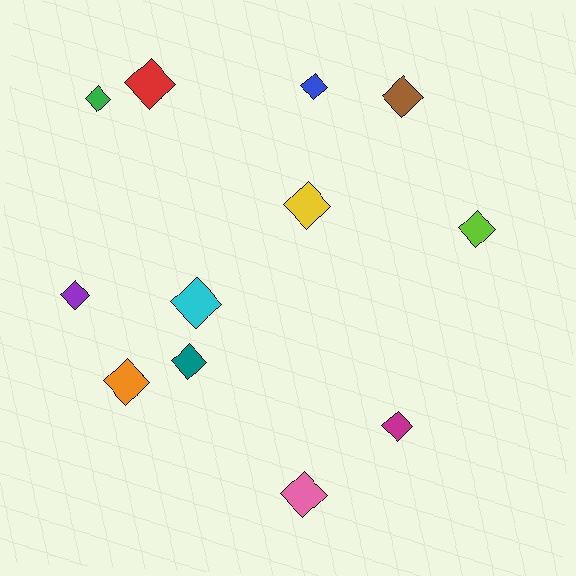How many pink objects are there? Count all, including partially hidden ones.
There is 1 pink object.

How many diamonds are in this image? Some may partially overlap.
There are 12 diamonds.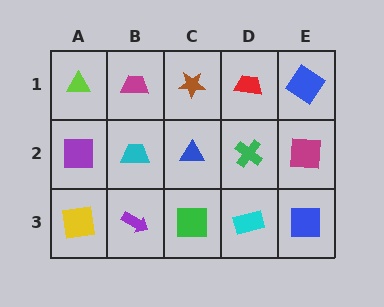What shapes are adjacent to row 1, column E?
A magenta square (row 2, column E), a red trapezoid (row 1, column D).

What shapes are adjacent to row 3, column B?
A cyan trapezoid (row 2, column B), a yellow square (row 3, column A), a green square (row 3, column C).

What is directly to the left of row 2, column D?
A blue triangle.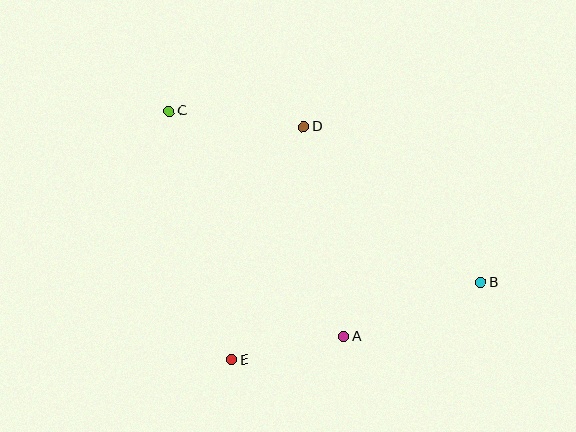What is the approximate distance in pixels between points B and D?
The distance between B and D is approximately 236 pixels.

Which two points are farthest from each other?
Points B and C are farthest from each other.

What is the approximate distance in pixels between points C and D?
The distance between C and D is approximately 136 pixels.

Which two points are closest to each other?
Points A and E are closest to each other.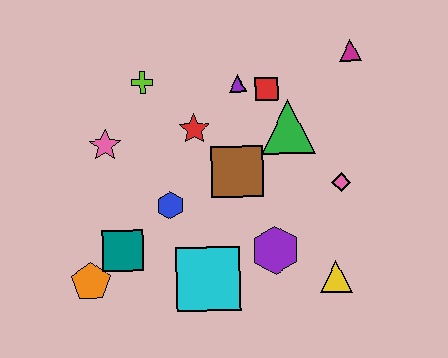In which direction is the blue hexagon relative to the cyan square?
The blue hexagon is above the cyan square.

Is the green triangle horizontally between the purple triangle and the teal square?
No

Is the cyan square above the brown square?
No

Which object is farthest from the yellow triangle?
The lime cross is farthest from the yellow triangle.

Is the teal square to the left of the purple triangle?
Yes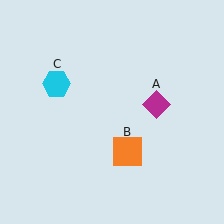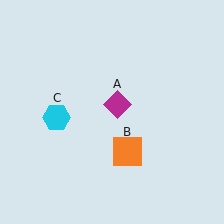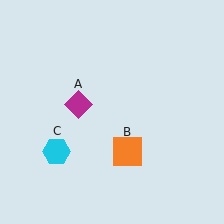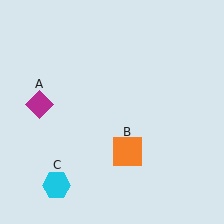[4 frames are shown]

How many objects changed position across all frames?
2 objects changed position: magenta diamond (object A), cyan hexagon (object C).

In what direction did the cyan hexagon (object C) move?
The cyan hexagon (object C) moved down.